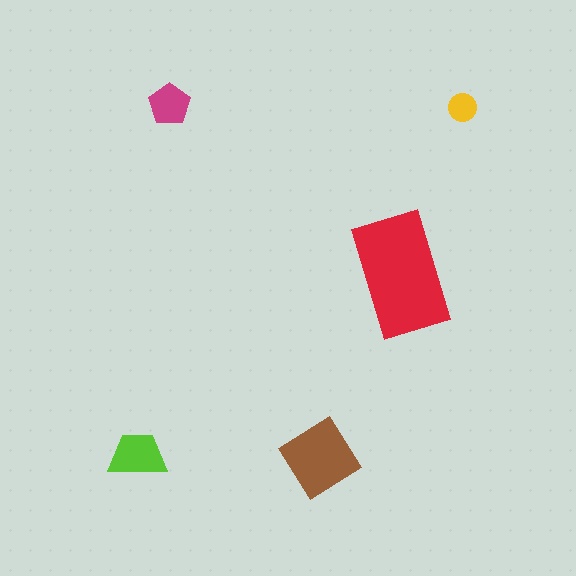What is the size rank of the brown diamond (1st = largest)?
2nd.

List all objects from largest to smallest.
The red rectangle, the brown diamond, the lime trapezoid, the magenta pentagon, the yellow circle.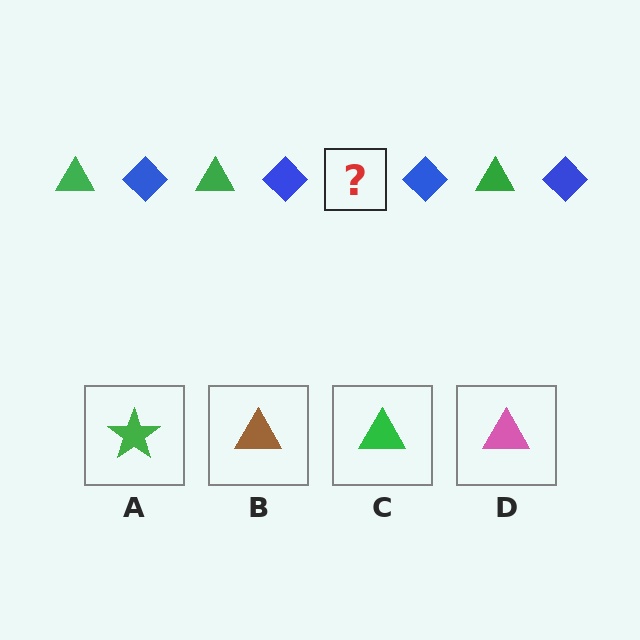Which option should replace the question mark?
Option C.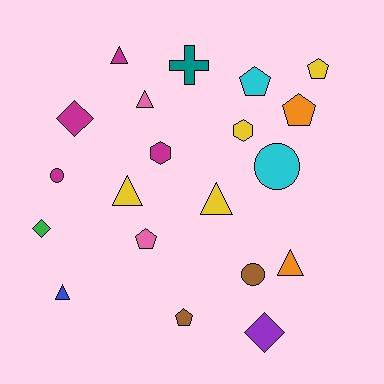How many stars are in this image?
There are no stars.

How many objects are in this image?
There are 20 objects.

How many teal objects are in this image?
There is 1 teal object.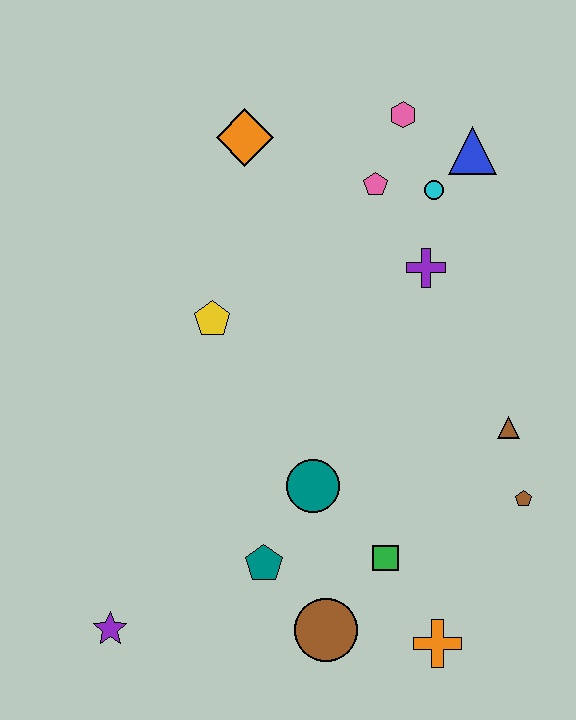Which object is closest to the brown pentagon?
The brown triangle is closest to the brown pentagon.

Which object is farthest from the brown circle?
The pink hexagon is farthest from the brown circle.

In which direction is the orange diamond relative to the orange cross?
The orange diamond is above the orange cross.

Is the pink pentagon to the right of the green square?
No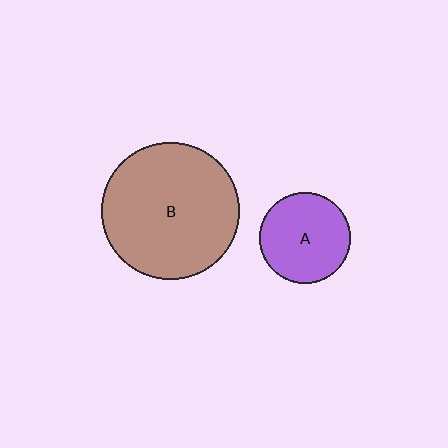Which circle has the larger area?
Circle B (brown).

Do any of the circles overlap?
No, none of the circles overlap.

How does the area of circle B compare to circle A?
Approximately 2.3 times.